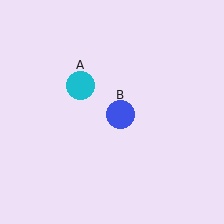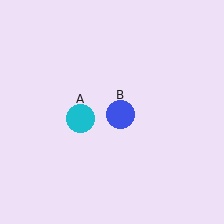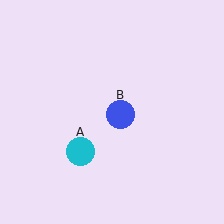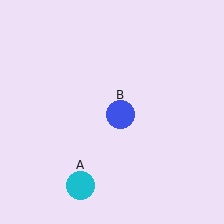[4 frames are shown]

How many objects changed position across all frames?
1 object changed position: cyan circle (object A).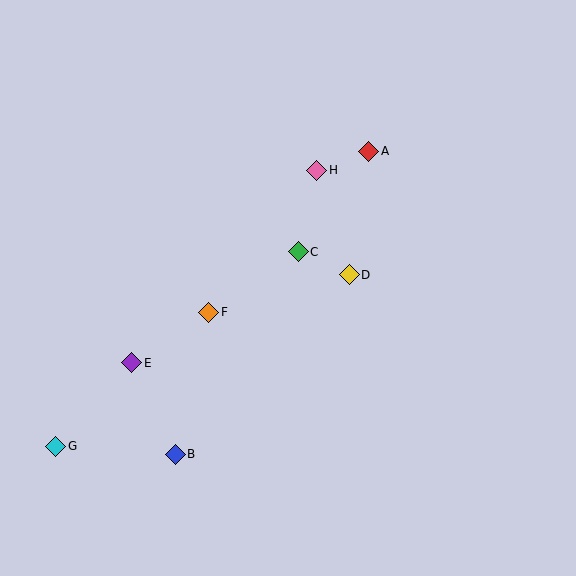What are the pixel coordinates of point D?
Point D is at (349, 275).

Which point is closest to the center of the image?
Point C at (298, 252) is closest to the center.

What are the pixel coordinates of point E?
Point E is at (132, 363).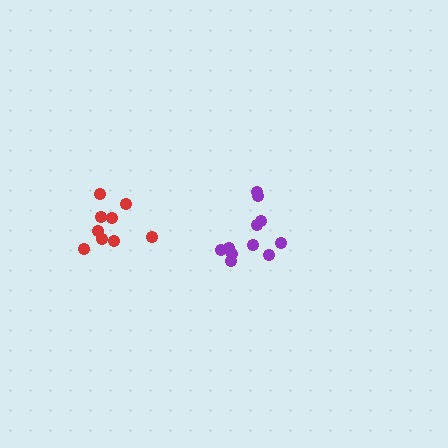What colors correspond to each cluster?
The clusters are colored: red, purple.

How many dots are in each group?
Group 1: 9 dots, Group 2: 11 dots (20 total).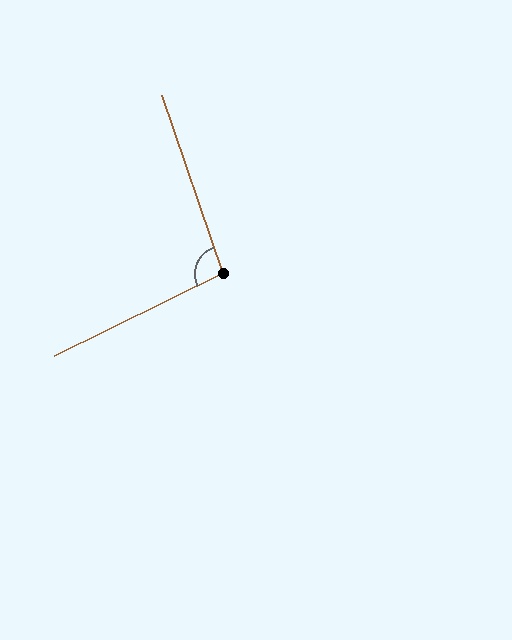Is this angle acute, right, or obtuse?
It is obtuse.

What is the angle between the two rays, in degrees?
Approximately 97 degrees.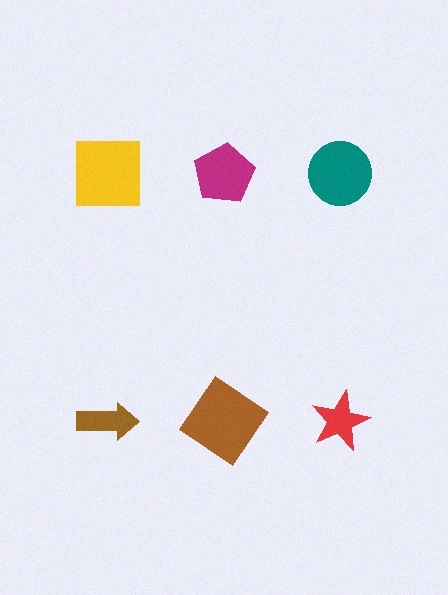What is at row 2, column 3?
A red star.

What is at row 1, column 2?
A magenta pentagon.